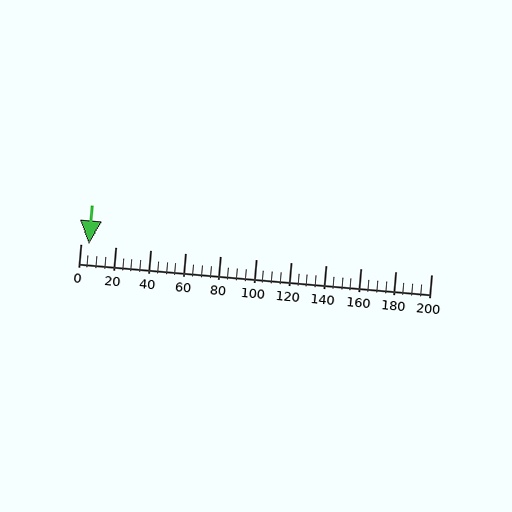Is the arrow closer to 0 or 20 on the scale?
The arrow is closer to 0.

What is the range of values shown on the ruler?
The ruler shows values from 0 to 200.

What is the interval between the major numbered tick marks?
The major tick marks are spaced 20 units apart.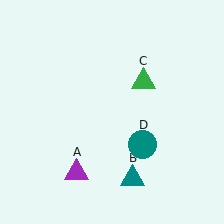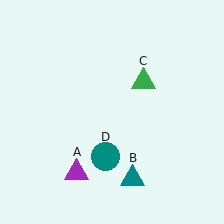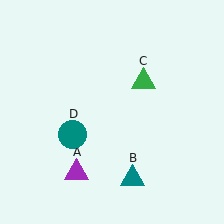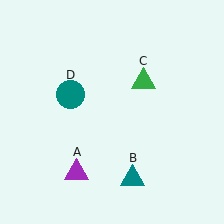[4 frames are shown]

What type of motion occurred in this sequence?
The teal circle (object D) rotated clockwise around the center of the scene.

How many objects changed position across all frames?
1 object changed position: teal circle (object D).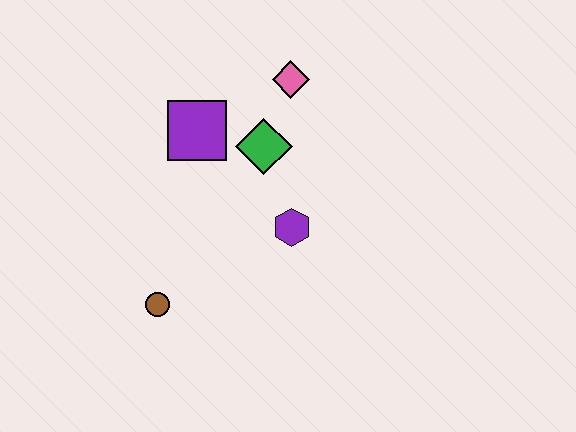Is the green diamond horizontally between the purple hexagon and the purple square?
Yes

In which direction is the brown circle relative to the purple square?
The brown circle is below the purple square.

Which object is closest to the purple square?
The green diamond is closest to the purple square.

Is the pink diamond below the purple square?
No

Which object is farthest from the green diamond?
The brown circle is farthest from the green diamond.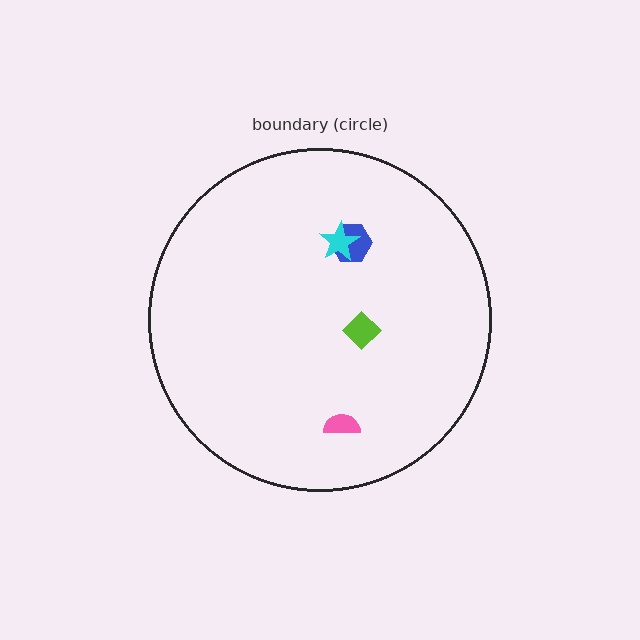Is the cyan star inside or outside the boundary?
Inside.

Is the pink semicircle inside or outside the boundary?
Inside.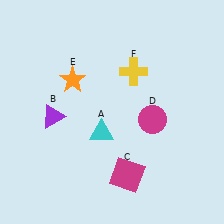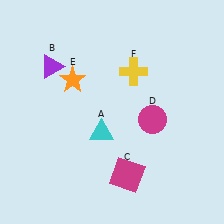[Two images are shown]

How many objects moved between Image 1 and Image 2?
1 object moved between the two images.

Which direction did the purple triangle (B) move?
The purple triangle (B) moved up.